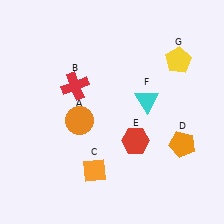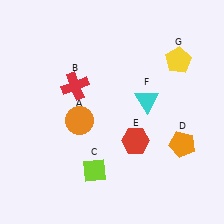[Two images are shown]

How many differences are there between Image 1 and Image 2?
There is 1 difference between the two images.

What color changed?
The diamond (C) changed from orange in Image 1 to lime in Image 2.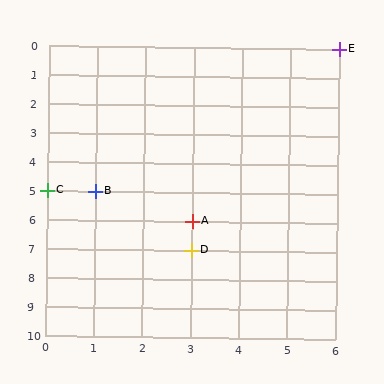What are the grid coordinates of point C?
Point C is at grid coordinates (0, 5).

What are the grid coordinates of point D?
Point D is at grid coordinates (3, 7).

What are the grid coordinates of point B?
Point B is at grid coordinates (1, 5).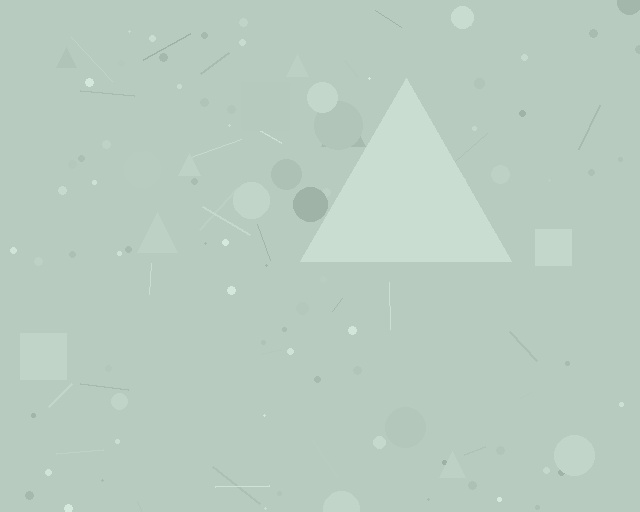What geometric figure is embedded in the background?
A triangle is embedded in the background.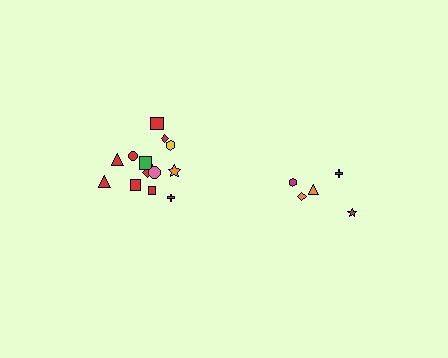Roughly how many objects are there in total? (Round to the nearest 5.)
Roughly 20 objects in total.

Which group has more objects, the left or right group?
The left group.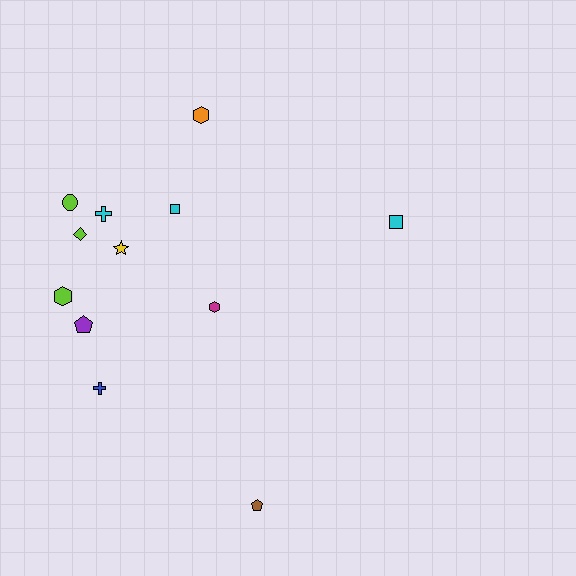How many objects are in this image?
There are 12 objects.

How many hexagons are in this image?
There are 3 hexagons.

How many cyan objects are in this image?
There are 3 cyan objects.